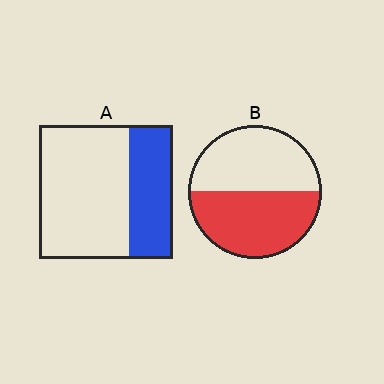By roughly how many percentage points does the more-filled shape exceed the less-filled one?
By roughly 20 percentage points (B over A).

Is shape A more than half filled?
No.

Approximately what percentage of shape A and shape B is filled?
A is approximately 35% and B is approximately 50%.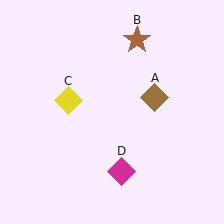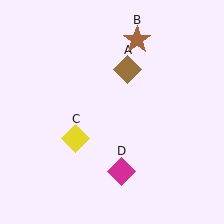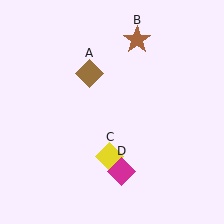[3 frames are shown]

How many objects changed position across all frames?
2 objects changed position: brown diamond (object A), yellow diamond (object C).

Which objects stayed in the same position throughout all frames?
Brown star (object B) and magenta diamond (object D) remained stationary.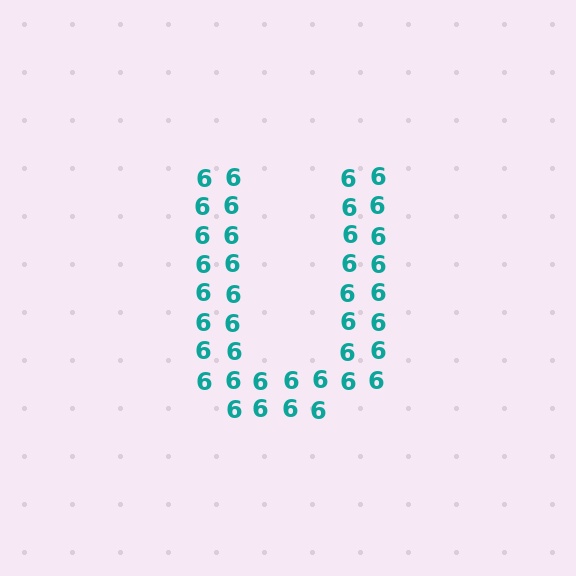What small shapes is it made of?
It is made of small digit 6's.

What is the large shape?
The large shape is the letter U.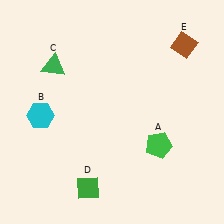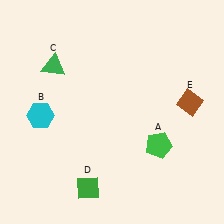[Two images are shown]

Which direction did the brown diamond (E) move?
The brown diamond (E) moved down.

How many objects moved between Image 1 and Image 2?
1 object moved between the two images.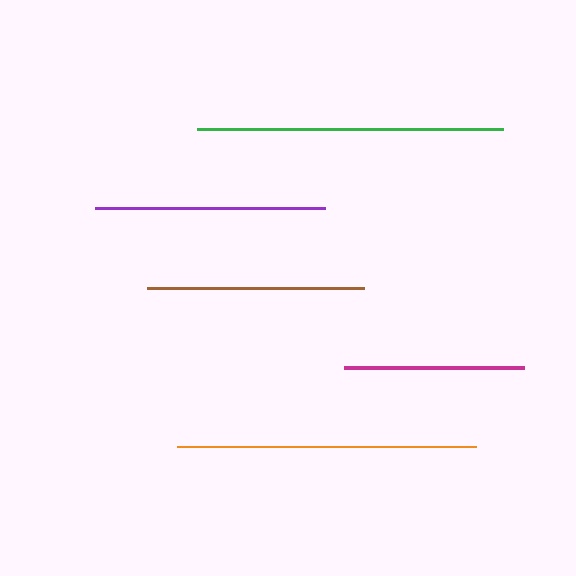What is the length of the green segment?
The green segment is approximately 306 pixels long.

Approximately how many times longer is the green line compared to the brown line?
The green line is approximately 1.4 times the length of the brown line.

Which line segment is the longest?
The green line is the longest at approximately 306 pixels.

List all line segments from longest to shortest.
From longest to shortest: green, orange, purple, brown, magenta.